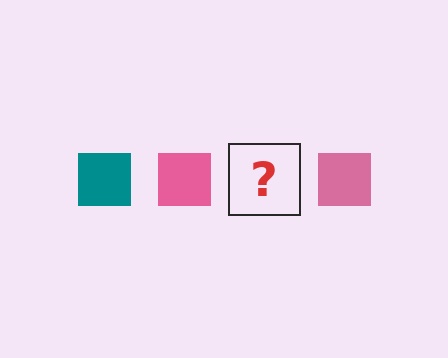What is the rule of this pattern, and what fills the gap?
The rule is that the pattern cycles through teal, pink squares. The gap should be filled with a teal square.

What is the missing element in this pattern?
The missing element is a teal square.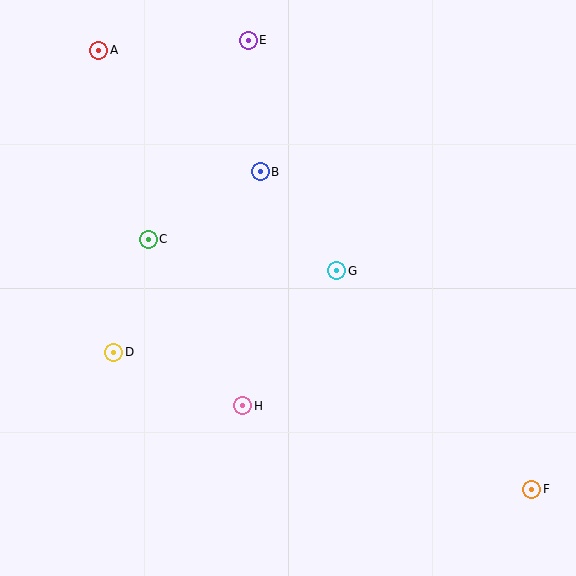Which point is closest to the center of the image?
Point G at (337, 271) is closest to the center.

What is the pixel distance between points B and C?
The distance between B and C is 130 pixels.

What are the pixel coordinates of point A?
Point A is at (99, 50).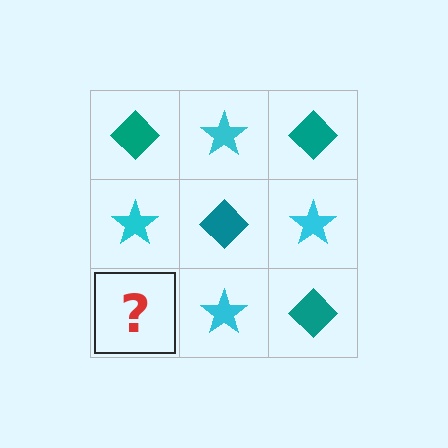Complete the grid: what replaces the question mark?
The question mark should be replaced with a teal diamond.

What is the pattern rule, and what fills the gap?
The rule is that it alternates teal diamond and cyan star in a checkerboard pattern. The gap should be filled with a teal diamond.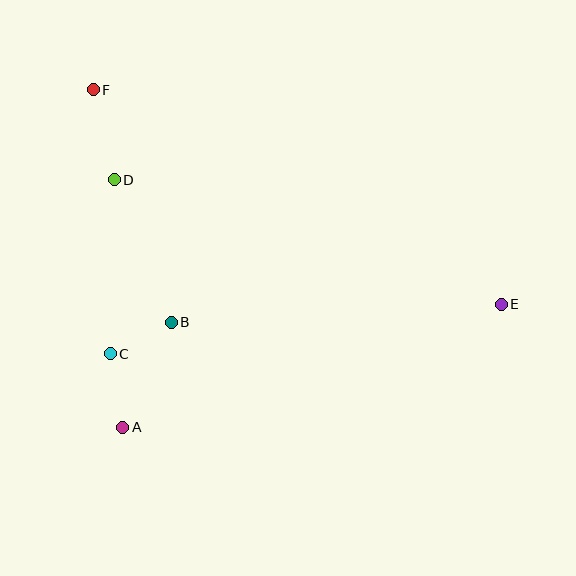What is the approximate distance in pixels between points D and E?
The distance between D and E is approximately 407 pixels.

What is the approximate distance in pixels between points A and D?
The distance between A and D is approximately 248 pixels.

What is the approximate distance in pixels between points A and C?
The distance between A and C is approximately 75 pixels.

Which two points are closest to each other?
Points B and C are closest to each other.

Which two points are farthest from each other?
Points E and F are farthest from each other.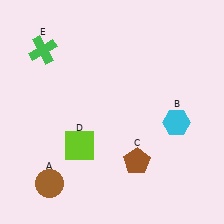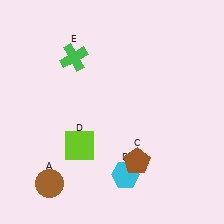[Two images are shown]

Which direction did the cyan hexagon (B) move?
The cyan hexagon (B) moved down.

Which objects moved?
The objects that moved are: the cyan hexagon (B), the green cross (E).